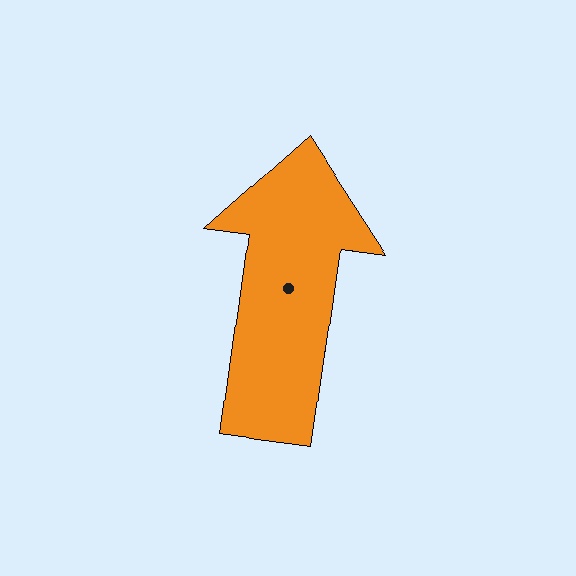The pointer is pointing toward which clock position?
Roughly 12 o'clock.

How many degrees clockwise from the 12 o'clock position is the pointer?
Approximately 8 degrees.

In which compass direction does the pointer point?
North.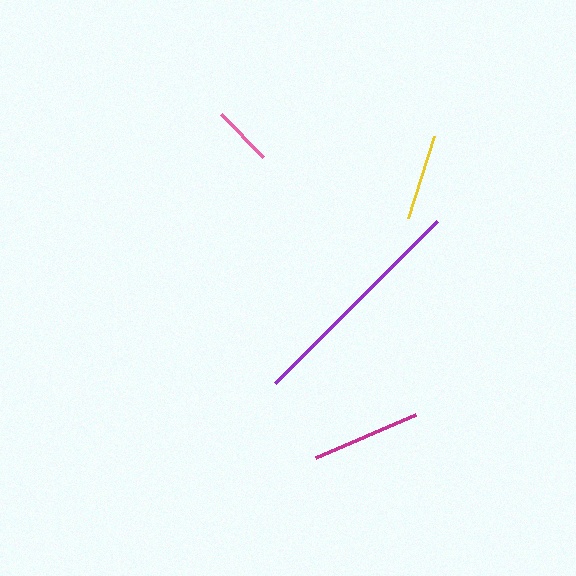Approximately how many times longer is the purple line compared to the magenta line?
The purple line is approximately 2.1 times the length of the magenta line.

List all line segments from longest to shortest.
From longest to shortest: purple, magenta, yellow, pink.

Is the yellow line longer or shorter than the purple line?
The purple line is longer than the yellow line.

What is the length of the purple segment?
The purple segment is approximately 229 pixels long.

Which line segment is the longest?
The purple line is the longest at approximately 229 pixels.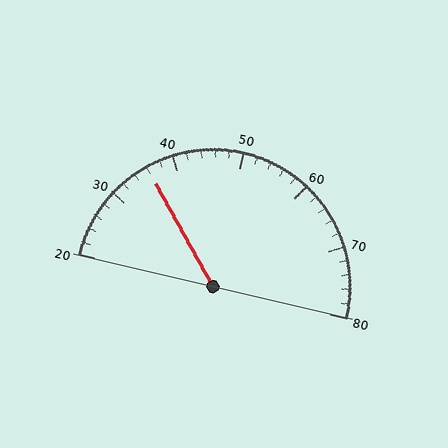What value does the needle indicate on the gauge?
The needle indicates approximately 36.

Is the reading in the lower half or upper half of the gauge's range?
The reading is in the lower half of the range (20 to 80).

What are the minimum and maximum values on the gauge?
The gauge ranges from 20 to 80.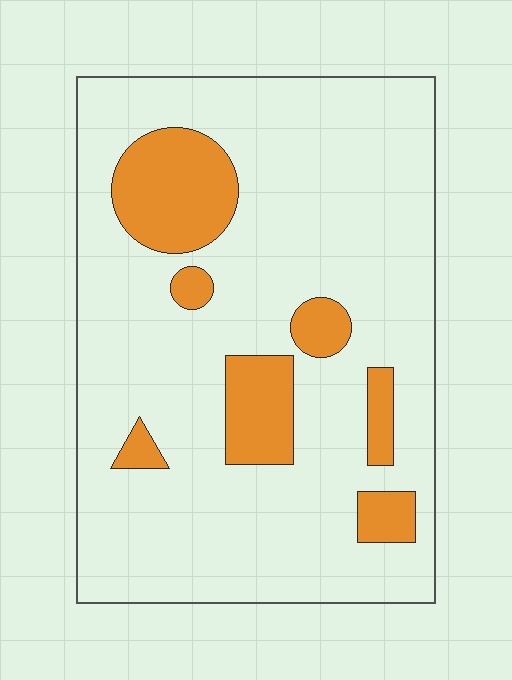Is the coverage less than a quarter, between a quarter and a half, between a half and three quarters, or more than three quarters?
Less than a quarter.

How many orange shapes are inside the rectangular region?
7.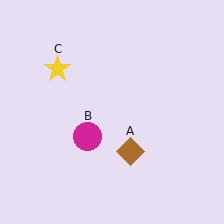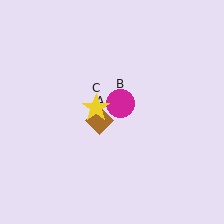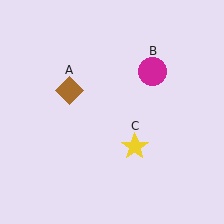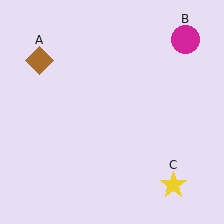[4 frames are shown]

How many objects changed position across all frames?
3 objects changed position: brown diamond (object A), magenta circle (object B), yellow star (object C).